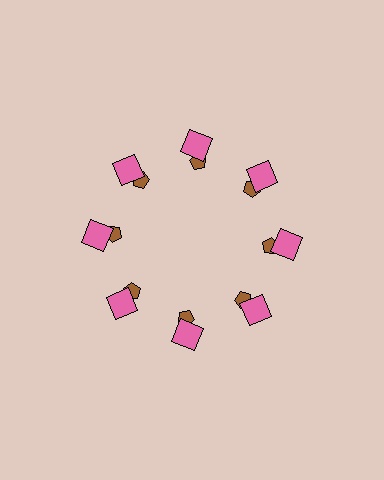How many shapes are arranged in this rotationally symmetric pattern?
There are 16 shapes, arranged in 8 groups of 2.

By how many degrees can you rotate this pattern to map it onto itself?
The pattern maps onto itself every 45 degrees of rotation.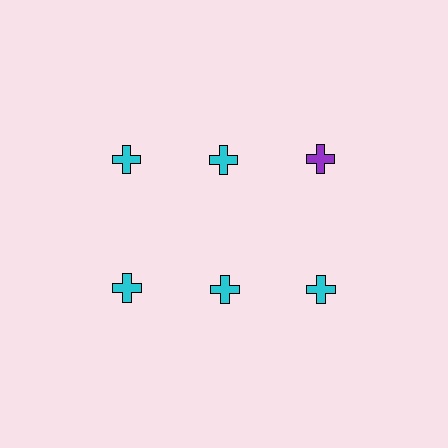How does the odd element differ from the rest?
It has a different color: purple instead of cyan.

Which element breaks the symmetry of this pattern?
The purple cross in the top row, center column breaks the symmetry. All other shapes are cyan crosses.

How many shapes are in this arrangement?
There are 6 shapes arranged in a grid pattern.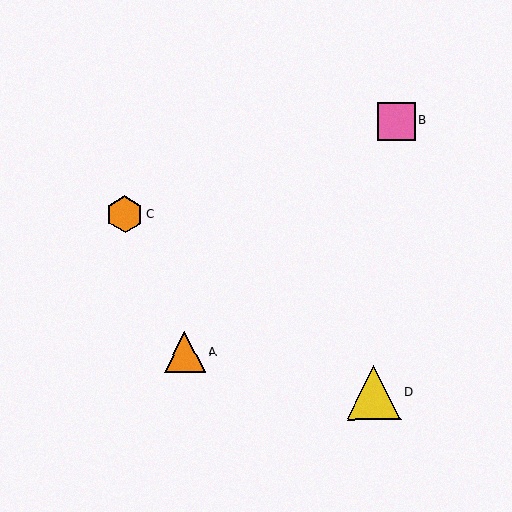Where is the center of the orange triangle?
The center of the orange triangle is at (185, 352).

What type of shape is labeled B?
Shape B is a pink square.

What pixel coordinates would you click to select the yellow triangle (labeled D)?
Click at (374, 393) to select the yellow triangle D.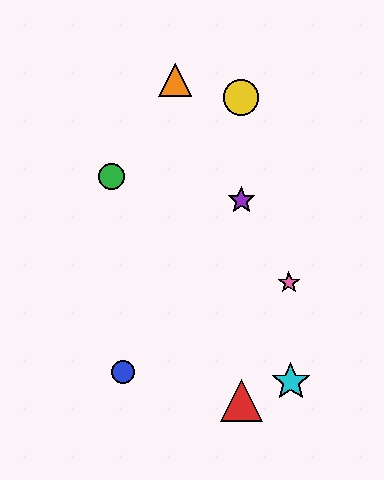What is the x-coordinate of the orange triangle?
The orange triangle is at x≈175.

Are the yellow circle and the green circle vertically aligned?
No, the yellow circle is at x≈241 and the green circle is at x≈111.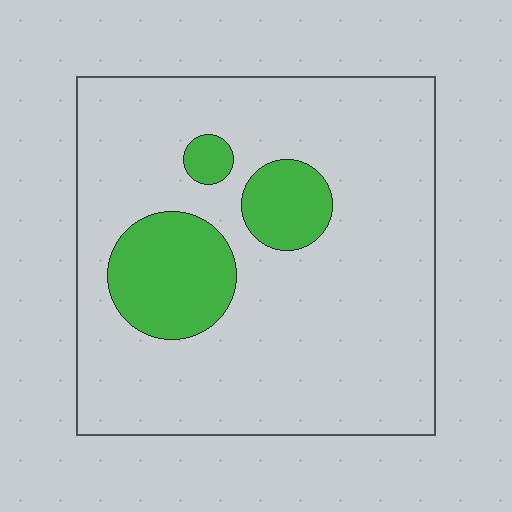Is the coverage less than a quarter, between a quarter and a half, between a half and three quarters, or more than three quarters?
Less than a quarter.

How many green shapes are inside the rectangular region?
3.